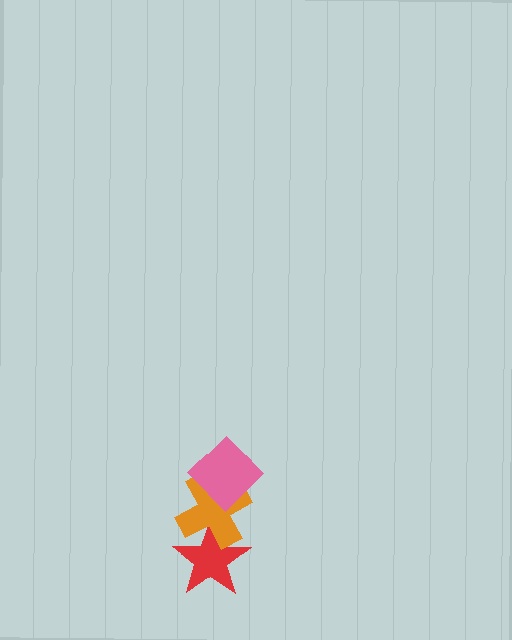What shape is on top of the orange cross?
The pink diamond is on top of the orange cross.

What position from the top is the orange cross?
The orange cross is 2nd from the top.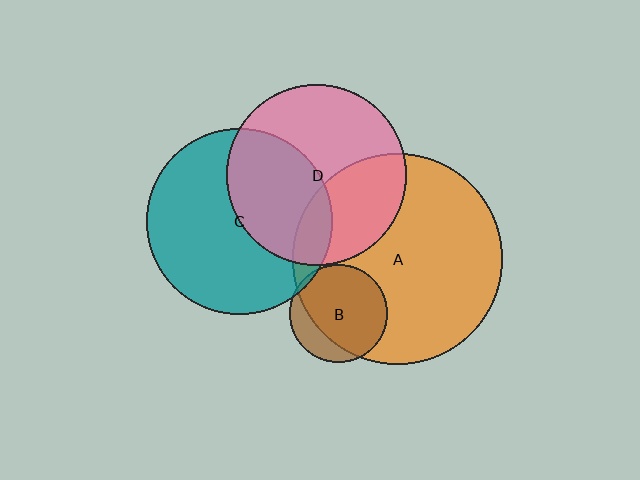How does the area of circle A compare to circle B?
Approximately 4.6 times.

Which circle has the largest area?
Circle A (orange).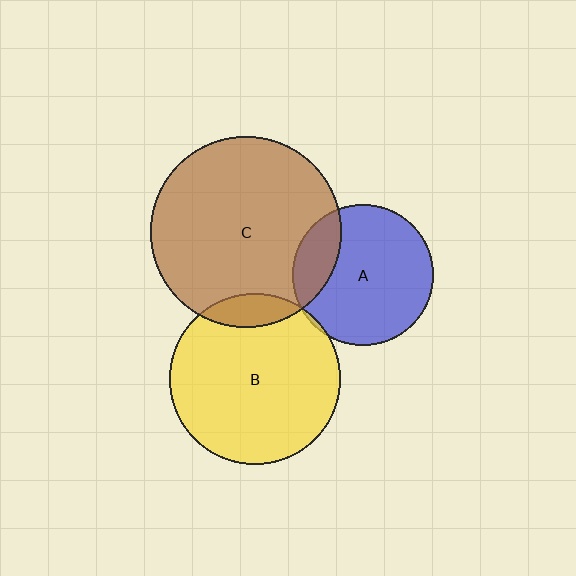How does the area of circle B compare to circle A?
Approximately 1.5 times.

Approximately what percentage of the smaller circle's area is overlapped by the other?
Approximately 20%.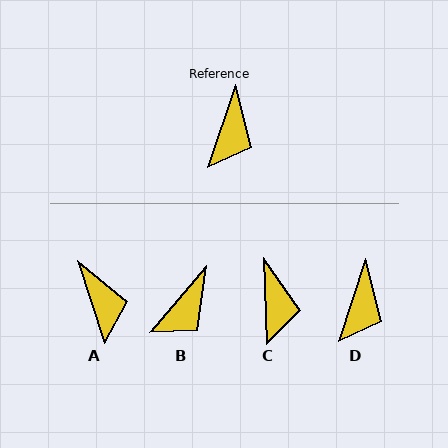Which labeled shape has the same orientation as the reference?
D.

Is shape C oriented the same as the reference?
No, it is off by about 21 degrees.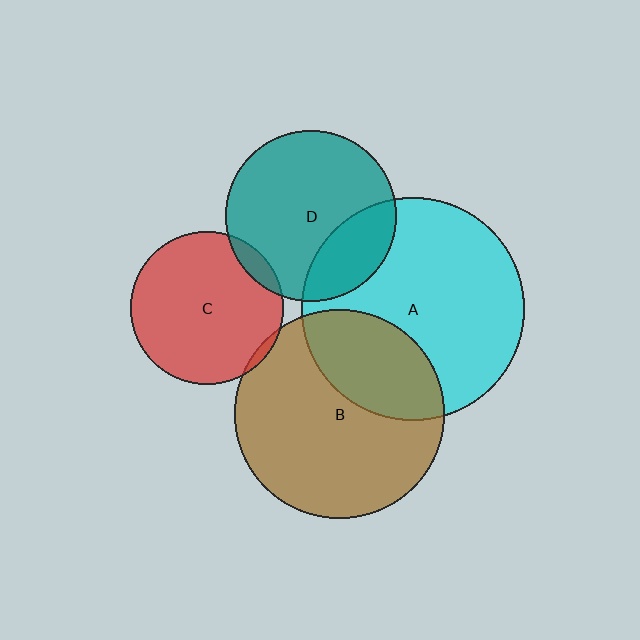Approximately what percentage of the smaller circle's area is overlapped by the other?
Approximately 25%.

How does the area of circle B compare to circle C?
Approximately 1.9 times.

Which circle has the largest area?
Circle A (cyan).